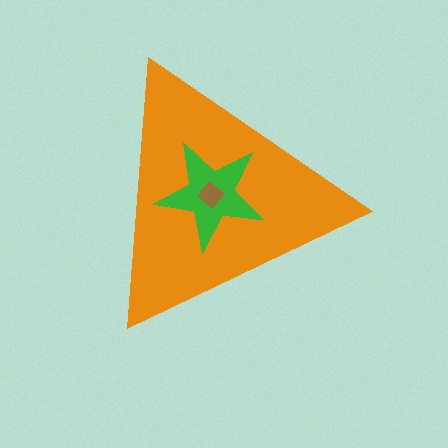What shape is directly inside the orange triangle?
The green star.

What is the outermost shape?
The orange triangle.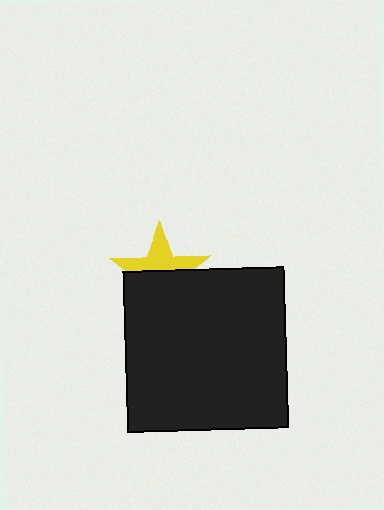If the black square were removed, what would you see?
You would see the complete yellow star.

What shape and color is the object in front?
The object in front is a black square.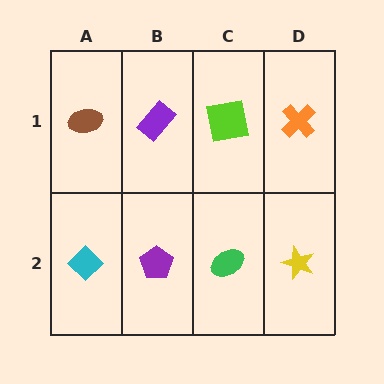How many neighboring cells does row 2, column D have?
2.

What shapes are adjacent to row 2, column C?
A lime square (row 1, column C), a purple pentagon (row 2, column B), a yellow star (row 2, column D).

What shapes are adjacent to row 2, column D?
An orange cross (row 1, column D), a green ellipse (row 2, column C).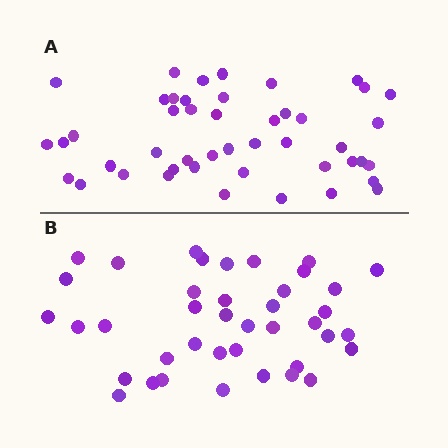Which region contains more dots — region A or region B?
Region A (the top region) has more dots.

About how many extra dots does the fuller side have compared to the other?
Region A has about 6 more dots than region B.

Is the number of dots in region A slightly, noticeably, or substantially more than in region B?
Region A has only slightly more — the two regions are fairly close. The ratio is roughly 1.1 to 1.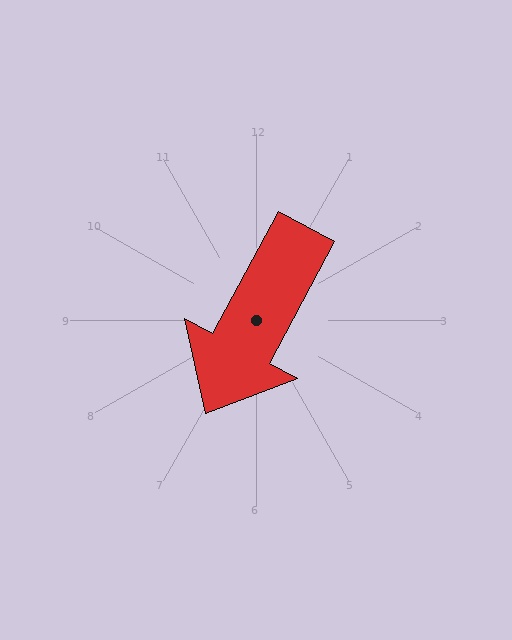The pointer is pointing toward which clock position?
Roughly 7 o'clock.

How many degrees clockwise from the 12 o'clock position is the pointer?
Approximately 208 degrees.